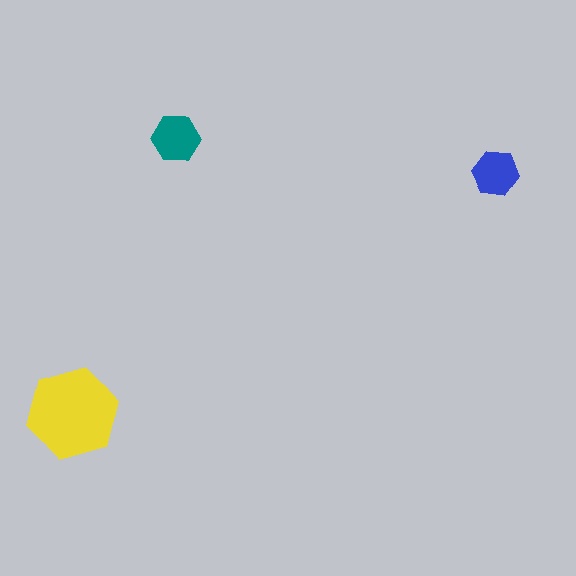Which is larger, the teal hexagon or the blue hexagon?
The teal one.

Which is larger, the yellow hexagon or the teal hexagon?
The yellow one.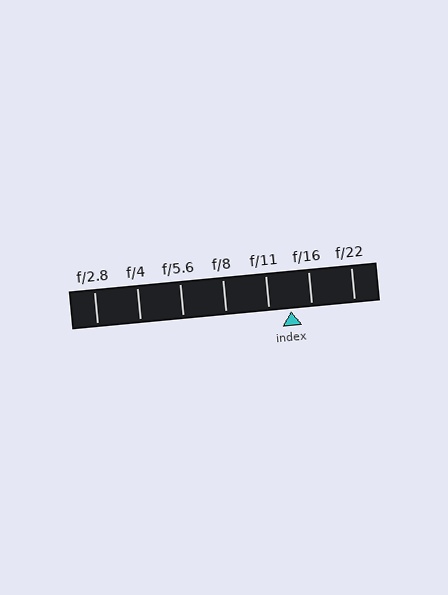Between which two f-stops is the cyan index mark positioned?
The index mark is between f/11 and f/16.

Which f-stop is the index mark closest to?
The index mark is closest to f/16.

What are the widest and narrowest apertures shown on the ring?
The widest aperture shown is f/2.8 and the narrowest is f/22.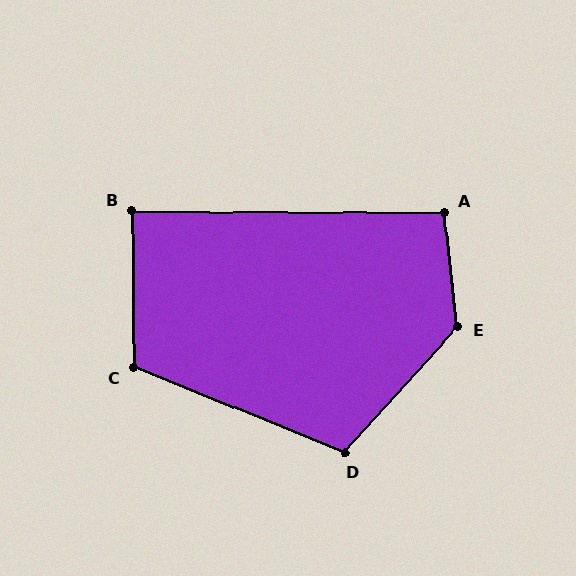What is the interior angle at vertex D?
Approximately 110 degrees (obtuse).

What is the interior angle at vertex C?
Approximately 112 degrees (obtuse).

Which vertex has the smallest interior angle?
B, at approximately 89 degrees.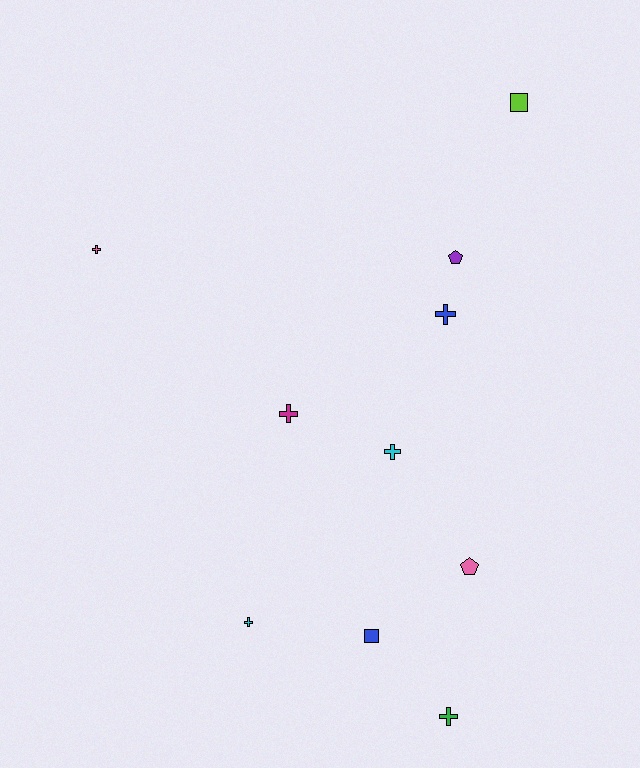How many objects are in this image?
There are 10 objects.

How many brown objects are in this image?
There are no brown objects.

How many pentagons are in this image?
There are 2 pentagons.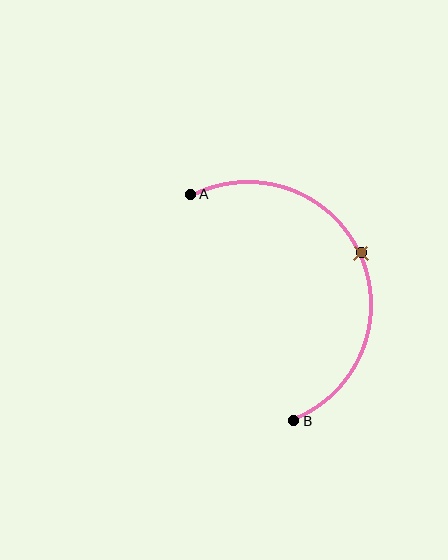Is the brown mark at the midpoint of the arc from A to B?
Yes. The brown mark lies on the arc at equal arc-length from both A and B — it is the arc midpoint.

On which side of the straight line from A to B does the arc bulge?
The arc bulges to the right of the straight line connecting A and B.